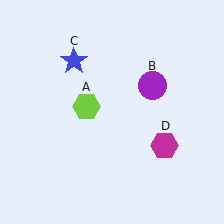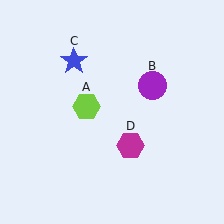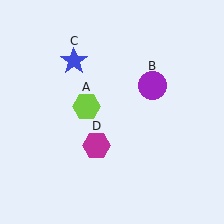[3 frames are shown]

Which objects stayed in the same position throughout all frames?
Lime hexagon (object A) and purple circle (object B) and blue star (object C) remained stationary.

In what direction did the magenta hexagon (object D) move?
The magenta hexagon (object D) moved left.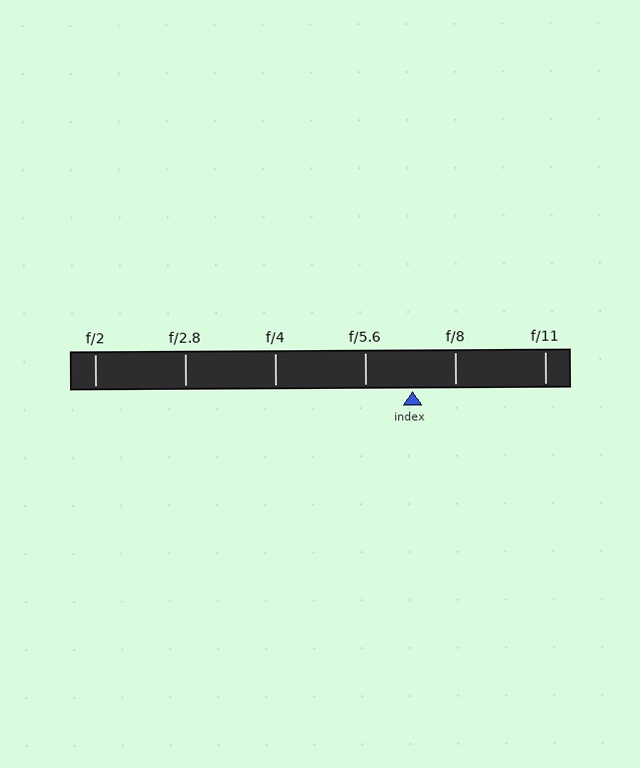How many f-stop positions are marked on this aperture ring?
There are 6 f-stop positions marked.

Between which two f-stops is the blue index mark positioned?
The index mark is between f/5.6 and f/8.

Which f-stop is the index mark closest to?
The index mark is closest to f/8.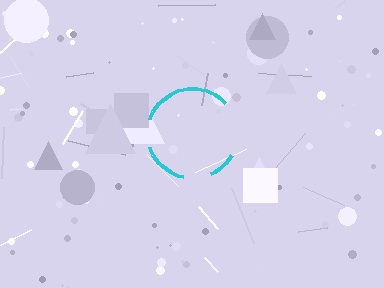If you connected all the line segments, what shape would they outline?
They would outline a circle.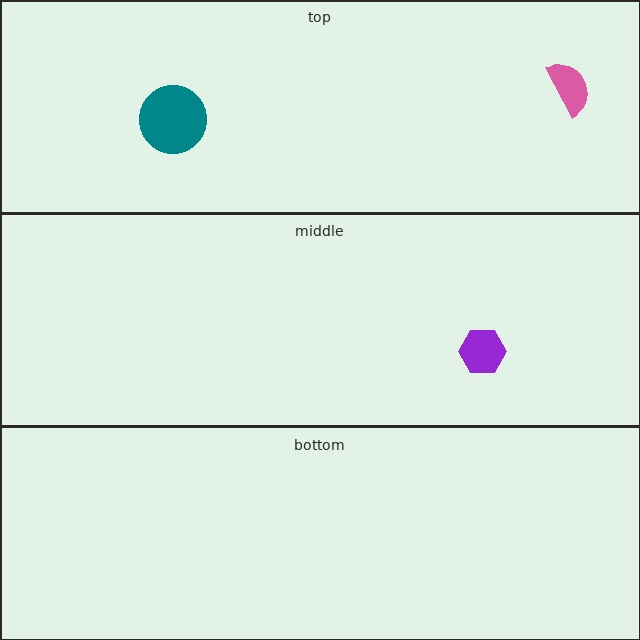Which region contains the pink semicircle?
The top region.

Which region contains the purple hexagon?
The middle region.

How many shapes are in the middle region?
1.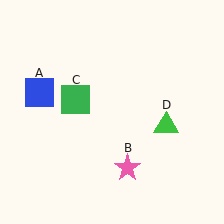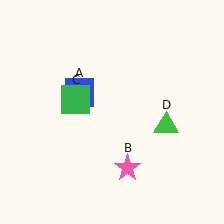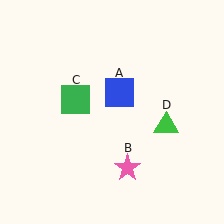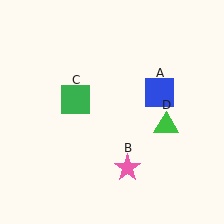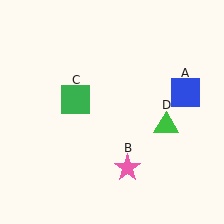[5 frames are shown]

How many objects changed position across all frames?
1 object changed position: blue square (object A).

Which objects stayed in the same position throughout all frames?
Pink star (object B) and green square (object C) and green triangle (object D) remained stationary.